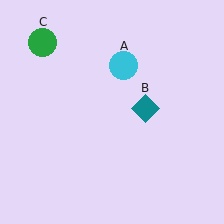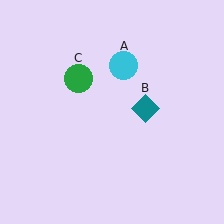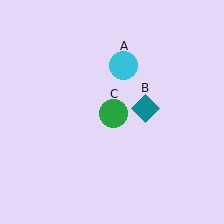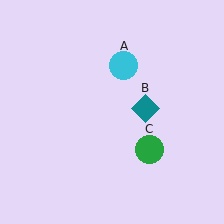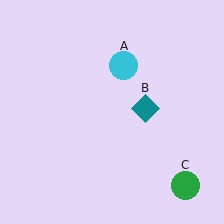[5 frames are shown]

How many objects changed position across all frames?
1 object changed position: green circle (object C).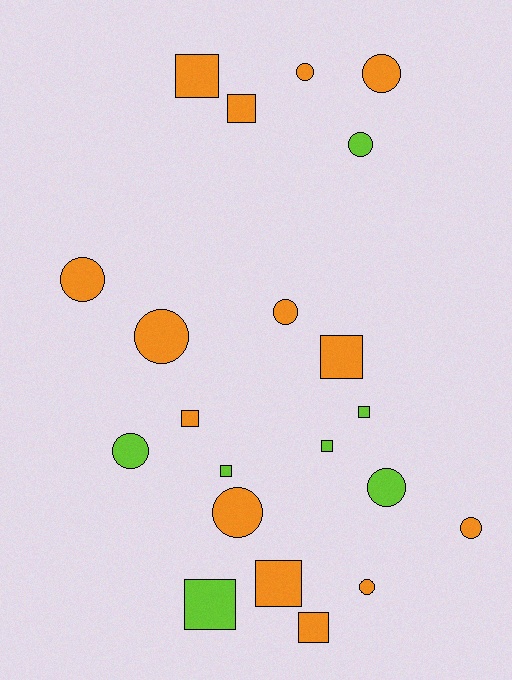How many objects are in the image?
There are 21 objects.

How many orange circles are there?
There are 8 orange circles.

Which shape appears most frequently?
Circle, with 11 objects.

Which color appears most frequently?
Orange, with 14 objects.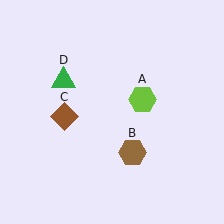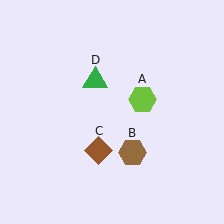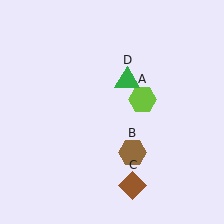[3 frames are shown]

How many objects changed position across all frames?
2 objects changed position: brown diamond (object C), green triangle (object D).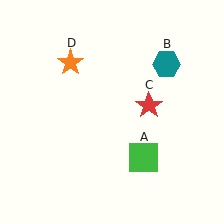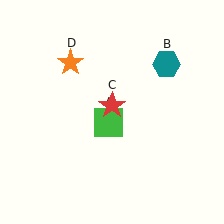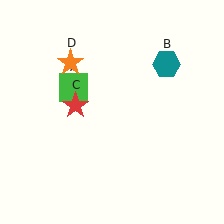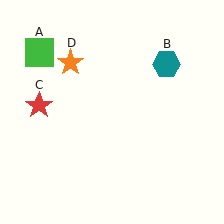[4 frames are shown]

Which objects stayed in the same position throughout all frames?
Teal hexagon (object B) and orange star (object D) remained stationary.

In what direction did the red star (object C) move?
The red star (object C) moved left.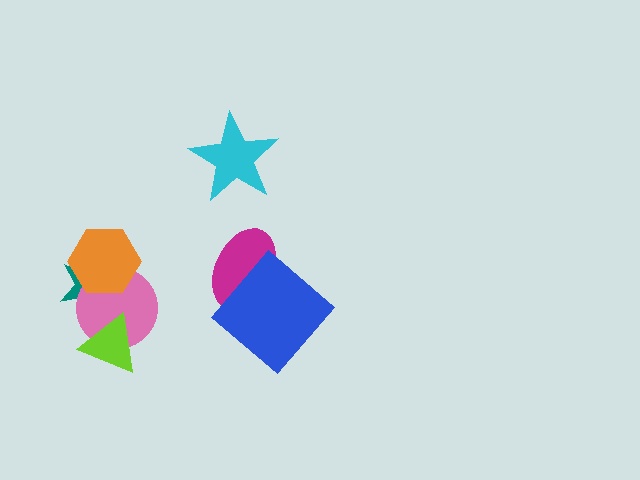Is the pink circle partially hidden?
Yes, it is partially covered by another shape.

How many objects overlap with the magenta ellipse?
1 object overlaps with the magenta ellipse.